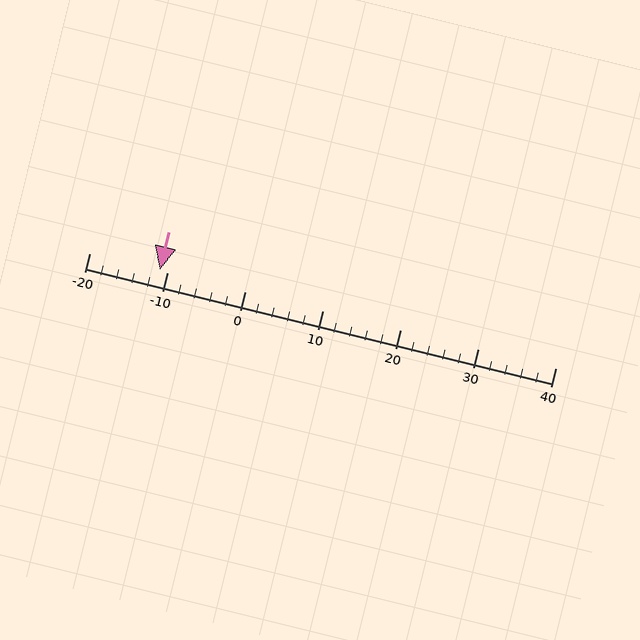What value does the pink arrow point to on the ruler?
The pink arrow points to approximately -11.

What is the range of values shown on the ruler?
The ruler shows values from -20 to 40.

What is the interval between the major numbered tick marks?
The major tick marks are spaced 10 units apart.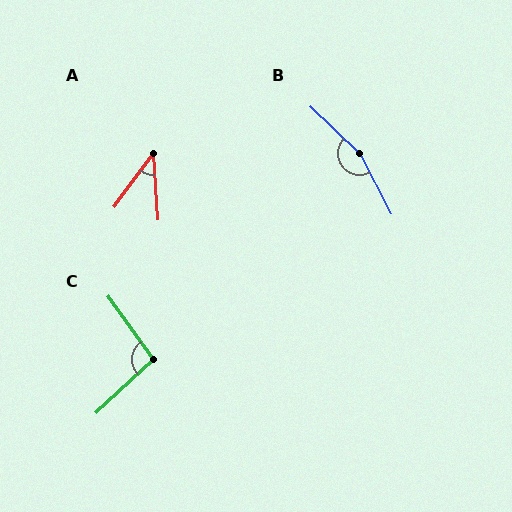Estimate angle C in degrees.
Approximately 98 degrees.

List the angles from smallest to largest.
A (40°), C (98°), B (161°).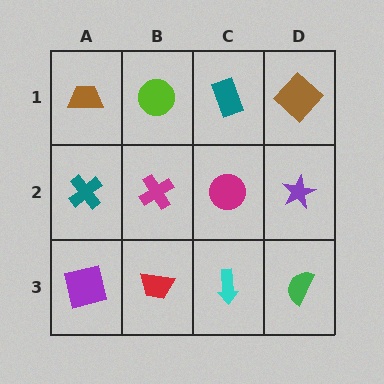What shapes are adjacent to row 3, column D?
A purple star (row 2, column D), a cyan arrow (row 3, column C).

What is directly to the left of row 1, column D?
A teal rectangle.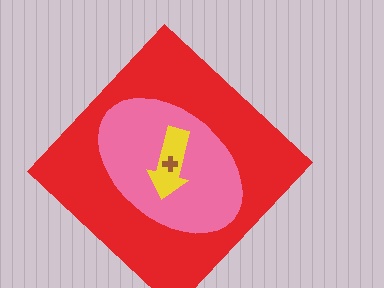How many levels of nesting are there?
4.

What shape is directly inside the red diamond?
The pink ellipse.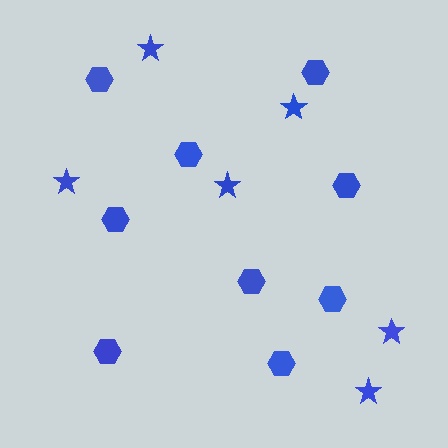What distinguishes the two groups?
There are 2 groups: one group of stars (6) and one group of hexagons (9).